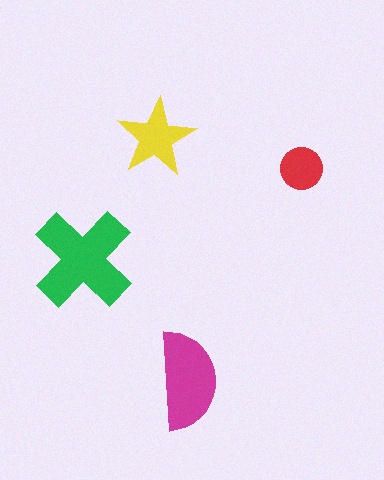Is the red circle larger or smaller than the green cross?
Smaller.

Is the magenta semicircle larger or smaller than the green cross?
Smaller.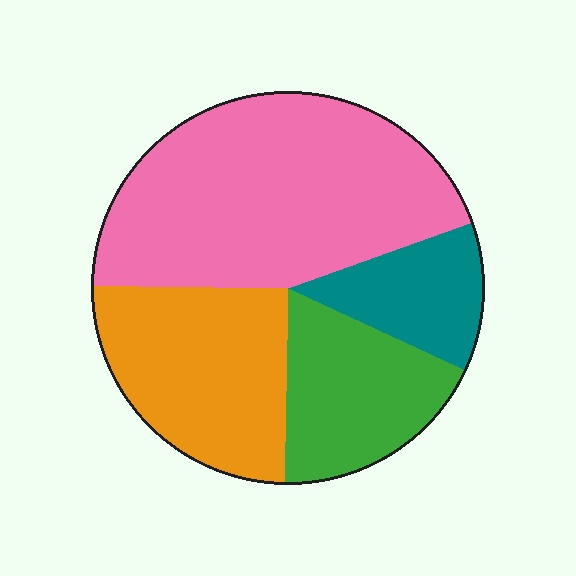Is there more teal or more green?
Green.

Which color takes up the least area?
Teal, at roughly 10%.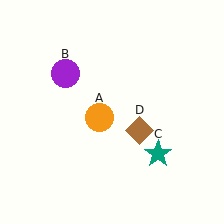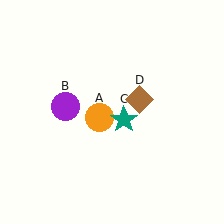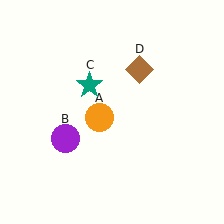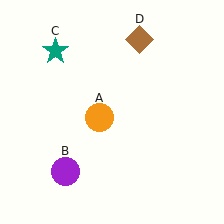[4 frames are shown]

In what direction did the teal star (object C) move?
The teal star (object C) moved up and to the left.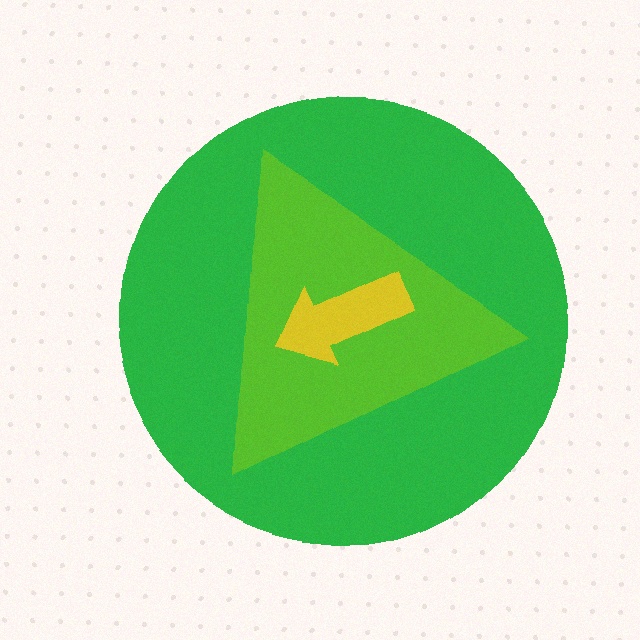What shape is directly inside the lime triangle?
The yellow arrow.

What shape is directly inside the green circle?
The lime triangle.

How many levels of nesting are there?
3.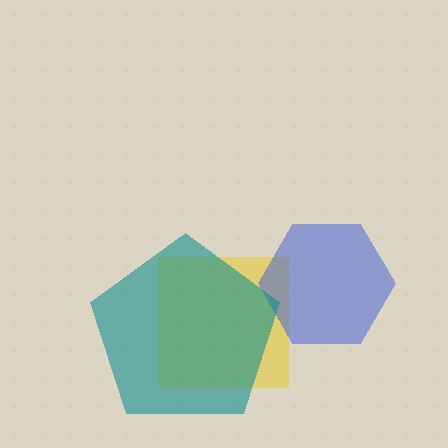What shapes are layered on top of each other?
The layered shapes are: a yellow square, a blue hexagon, a teal pentagon.